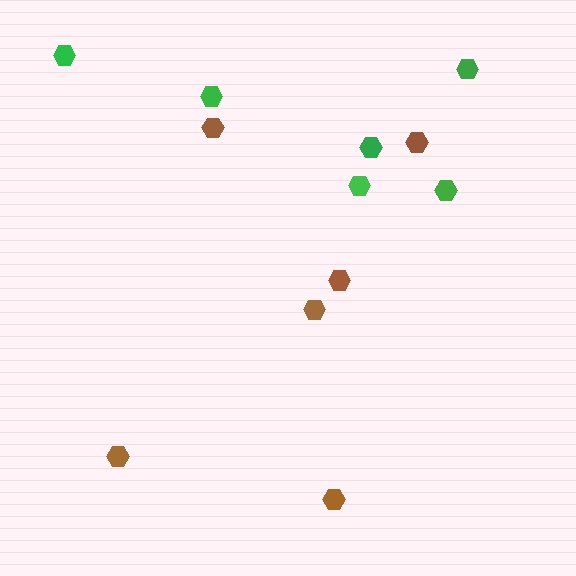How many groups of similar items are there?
There are 2 groups: one group of green hexagons (6) and one group of brown hexagons (6).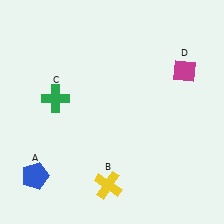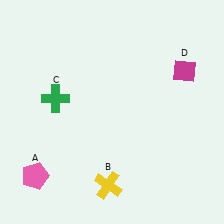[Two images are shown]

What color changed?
The pentagon (A) changed from blue in Image 1 to pink in Image 2.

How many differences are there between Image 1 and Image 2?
There is 1 difference between the two images.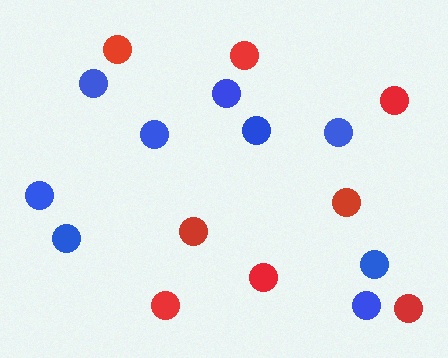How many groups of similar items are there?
There are 2 groups: one group of red circles (8) and one group of blue circles (9).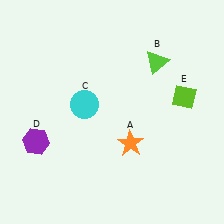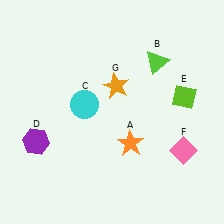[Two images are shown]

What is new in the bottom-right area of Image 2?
A pink diamond (F) was added in the bottom-right area of Image 2.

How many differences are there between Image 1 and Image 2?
There are 2 differences between the two images.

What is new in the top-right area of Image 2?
An orange star (G) was added in the top-right area of Image 2.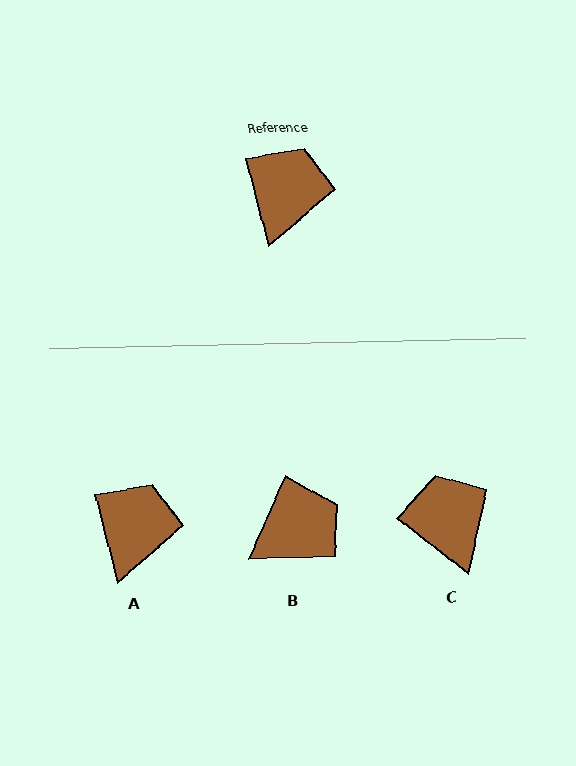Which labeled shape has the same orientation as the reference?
A.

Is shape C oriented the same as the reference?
No, it is off by about 38 degrees.